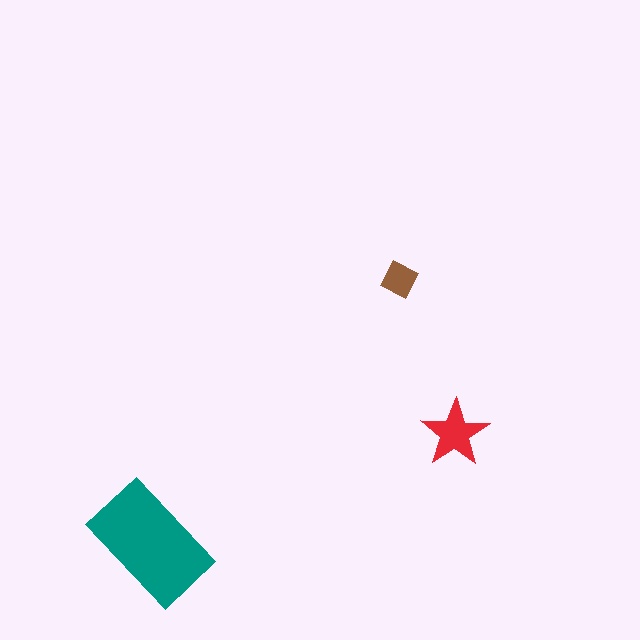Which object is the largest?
The teal rectangle.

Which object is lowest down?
The teal rectangle is bottommost.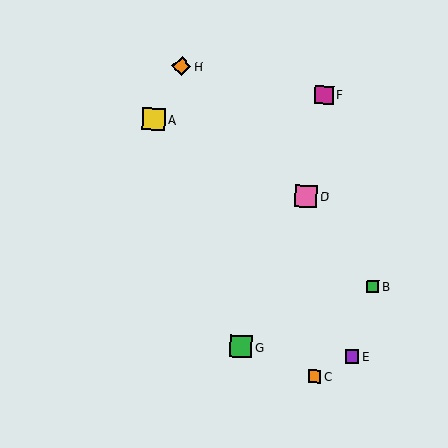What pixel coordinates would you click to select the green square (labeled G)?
Click at (241, 347) to select the green square G.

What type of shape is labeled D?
Shape D is a pink square.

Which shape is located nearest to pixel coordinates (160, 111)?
The yellow square (labeled A) at (154, 119) is nearest to that location.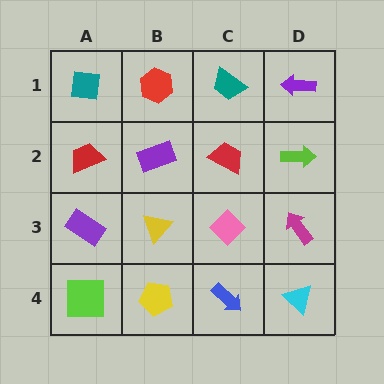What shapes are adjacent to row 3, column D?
A lime arrow (row 2, column D), a cyan triangle (row 4, column D), a pink diamond (row 3, column C).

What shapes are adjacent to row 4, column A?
A purple rectangle (row 3, column A), a yellow pentagon (row 4, column B).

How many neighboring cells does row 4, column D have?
2.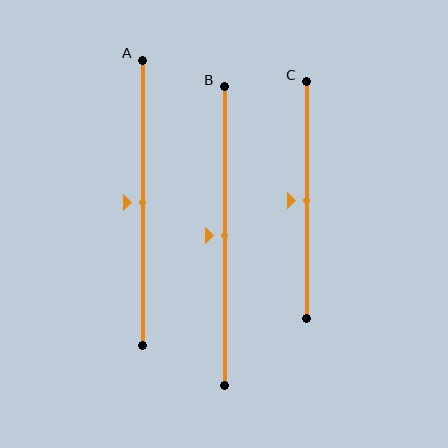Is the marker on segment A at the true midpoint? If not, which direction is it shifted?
Yes, the marker on segment A is at the true midpoint.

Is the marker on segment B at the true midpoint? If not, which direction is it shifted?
Yes, the marker on segment B is at the true midpoint.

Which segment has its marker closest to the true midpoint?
Segment A has its marker closest to the true midpoint.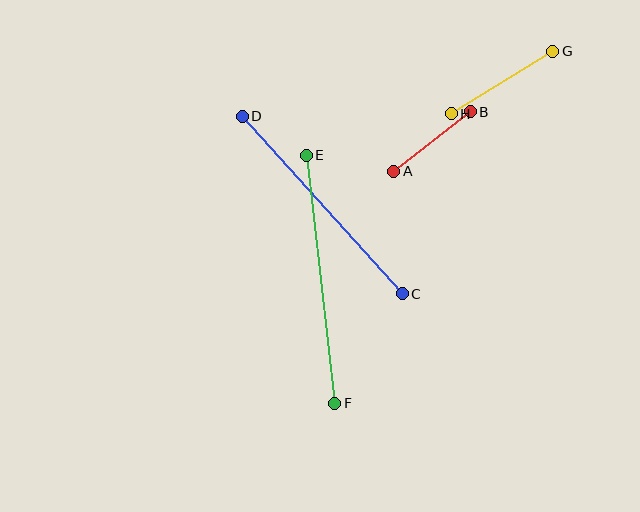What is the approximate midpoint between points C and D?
The midpoint is at approximately (322, 205) pixels.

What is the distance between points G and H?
The distance is approximately 119 pixels.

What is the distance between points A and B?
The distance is approximately 97 pixels.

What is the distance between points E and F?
The distance is approximately 250 pixels.